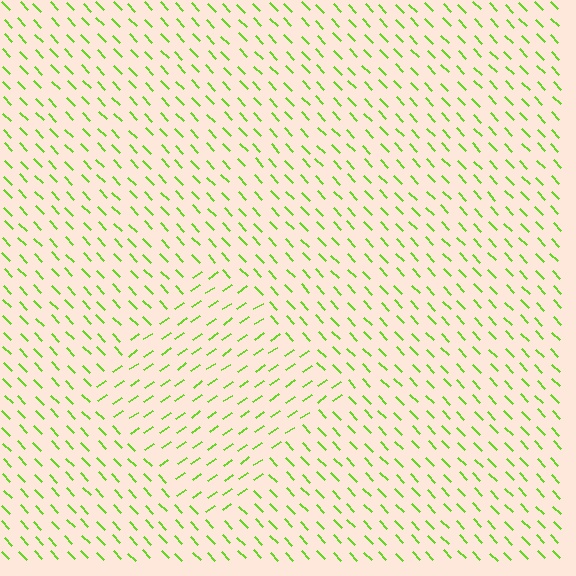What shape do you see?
I see a diamond.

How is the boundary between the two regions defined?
The boundary is defined purely by a change in line orientation (approximately 81 degrees difference). All lines are the same color and thickness.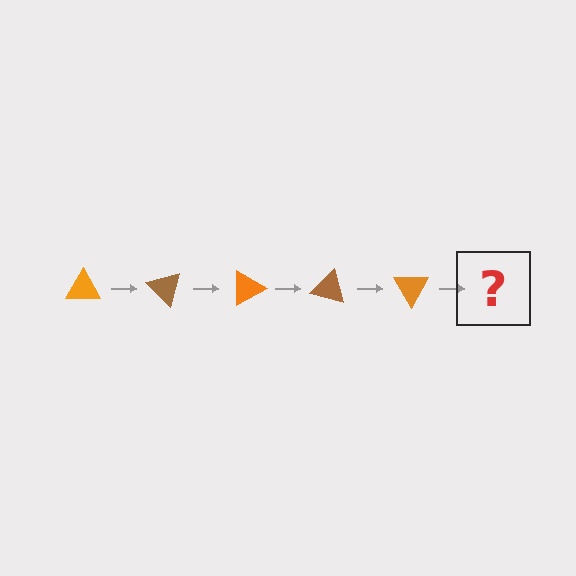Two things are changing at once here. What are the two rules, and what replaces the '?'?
The two rules are that it rotates 45 degrees each step and the color cycles through orange and brown. The '?' should be a brown triangle, rotated 225 degrees from the start.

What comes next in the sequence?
The next element should be a brown triangle, rotated 225 degrees from the start.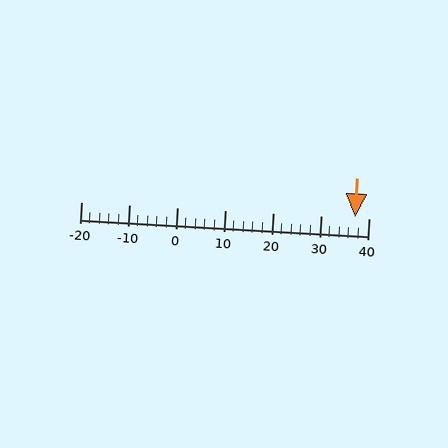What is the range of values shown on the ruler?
The ruler shows values from -20 to 40.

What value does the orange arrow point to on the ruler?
The orange arrow points to approximately 37.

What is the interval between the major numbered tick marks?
The major tick marks are spaced 10 units apart.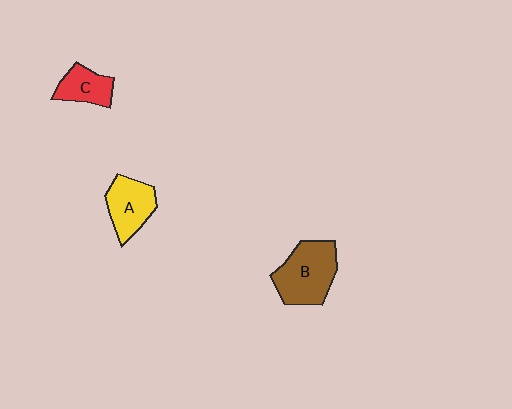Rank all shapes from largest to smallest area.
From largest to smallest: B (brown), A (yellow), C (red).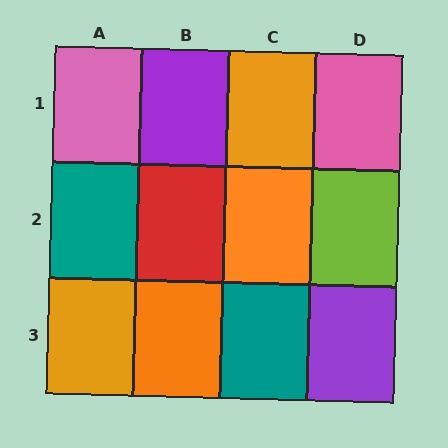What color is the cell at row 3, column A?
Orange.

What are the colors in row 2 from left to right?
Teal, red, orange, lime.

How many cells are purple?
2 cells are purple.